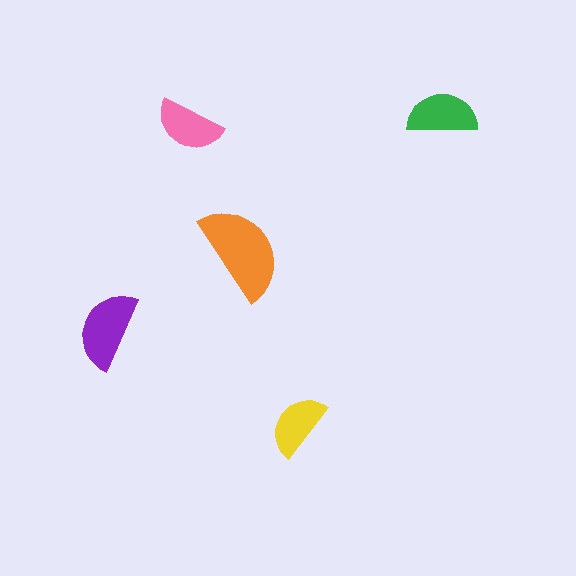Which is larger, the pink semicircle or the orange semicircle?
The orange one.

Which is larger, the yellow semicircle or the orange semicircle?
The orange one.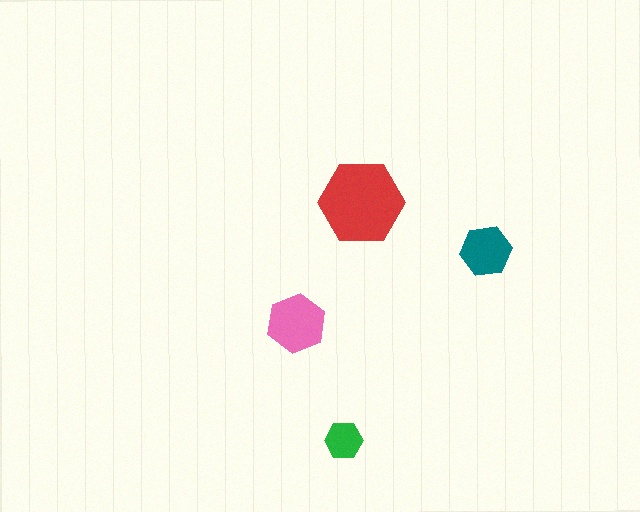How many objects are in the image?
There are 4 objects in the image.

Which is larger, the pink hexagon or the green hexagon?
The pink one.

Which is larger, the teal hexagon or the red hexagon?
The red one.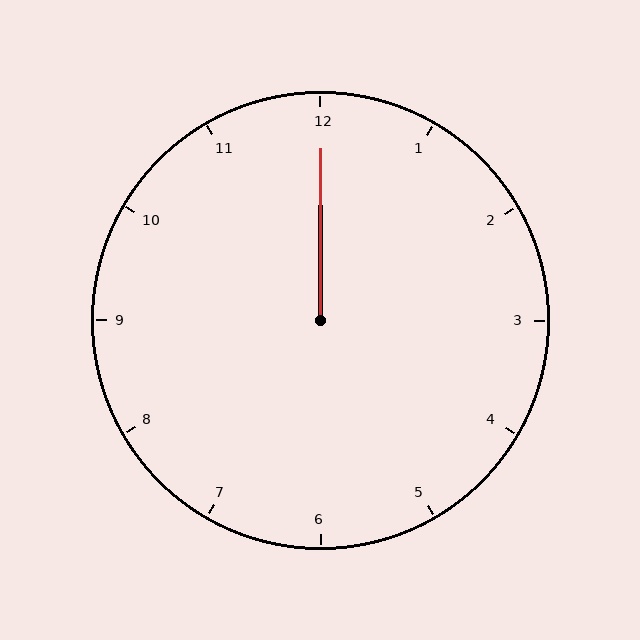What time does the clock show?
12:00.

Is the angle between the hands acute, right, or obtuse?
It is acute.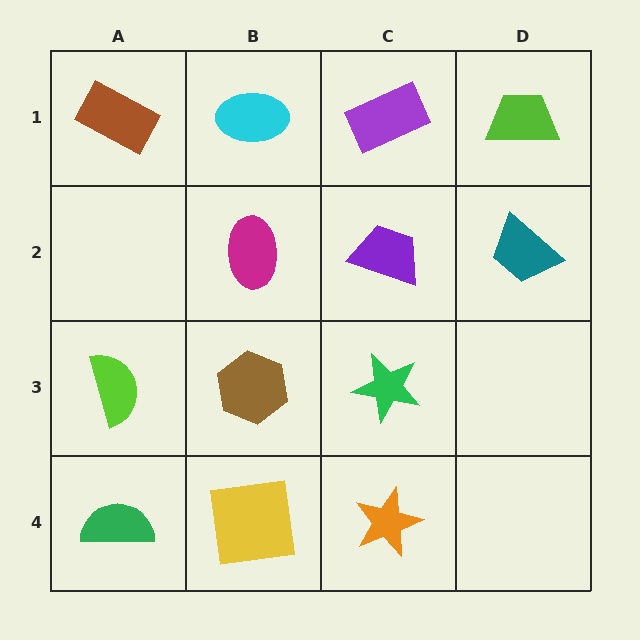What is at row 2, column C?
A purple trapezoid.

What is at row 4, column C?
An orange star.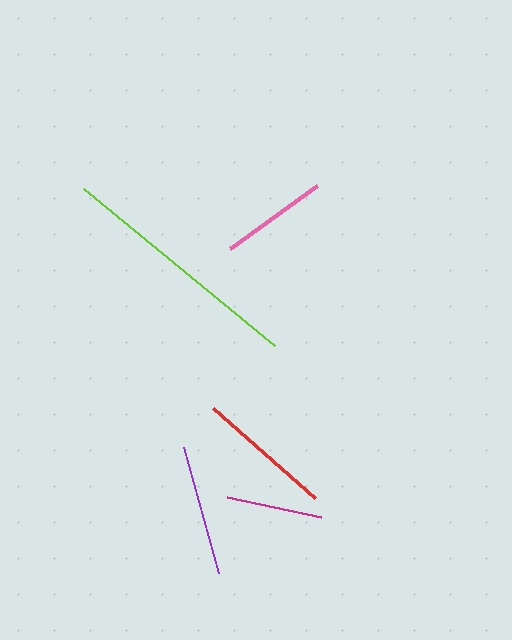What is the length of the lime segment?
The lime segment is approximately 247 pixels long.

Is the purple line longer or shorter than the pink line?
The purple line is longer than the pink line.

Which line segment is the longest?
The lime line is the longest at approximately 247 pixels.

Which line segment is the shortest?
The magenta line is the shortest at approximately 97 pixels.